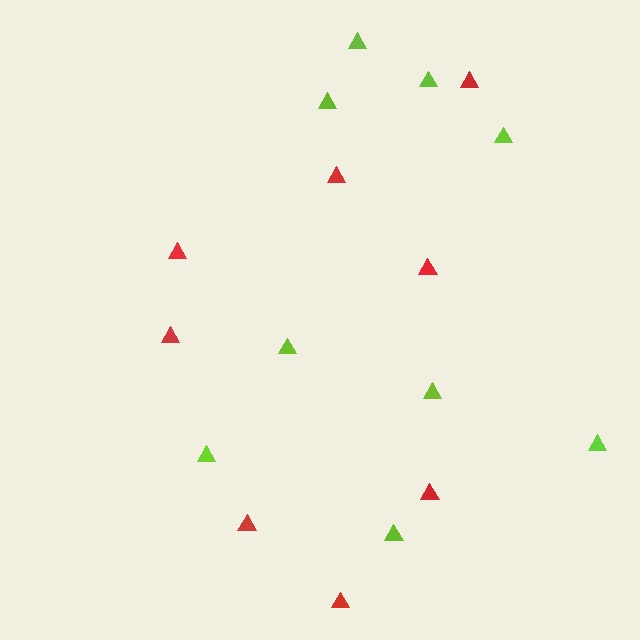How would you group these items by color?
There are 2 groups: one group of lime triangles (9) and one group of red triangles (8).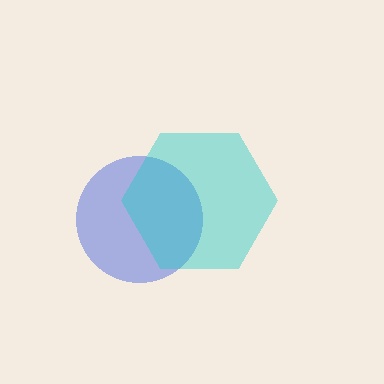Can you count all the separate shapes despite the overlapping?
Yes, there are 2 separate shapes.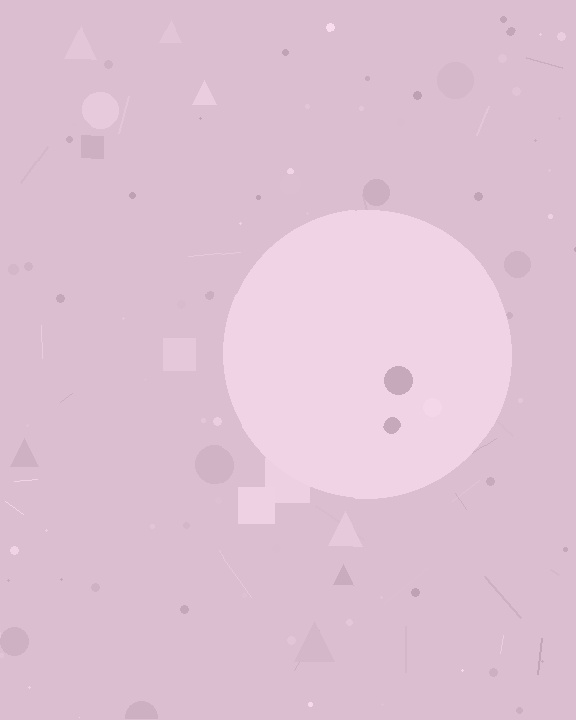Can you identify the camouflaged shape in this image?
The camouflaged shape is a circle.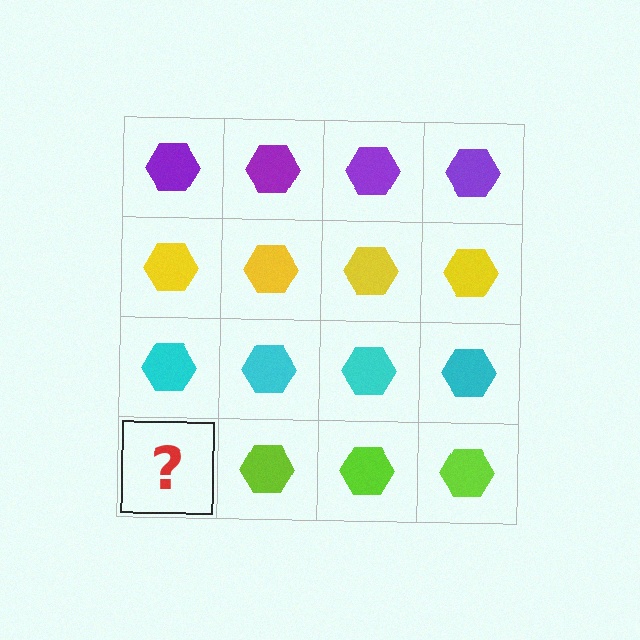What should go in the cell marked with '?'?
The missing cell should contain a lime hexagon.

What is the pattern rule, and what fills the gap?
The rule is that each row has a consistent color. The gap should be filled with a lime hexagon.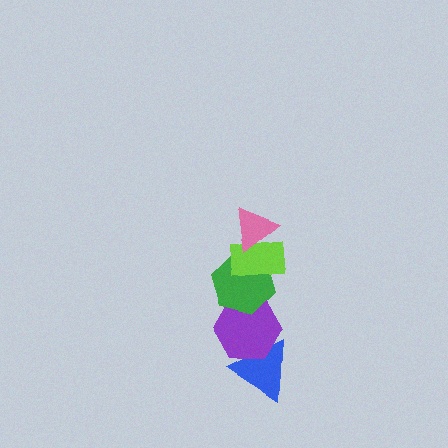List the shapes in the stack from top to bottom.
From top to bottom: the pink triangle, the lime rectangle, the green hexagon, the purple hexagon, the blue triangle.